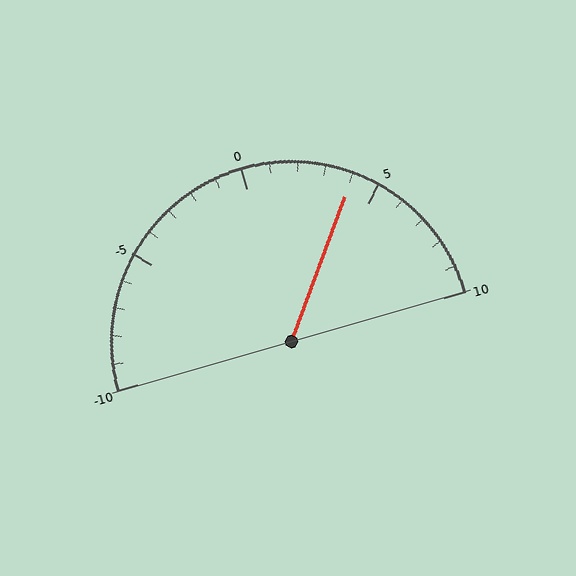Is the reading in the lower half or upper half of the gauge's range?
The reading is in the upper half of the range (-10 to 10).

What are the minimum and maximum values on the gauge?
The gauge ranges from -10 to 10.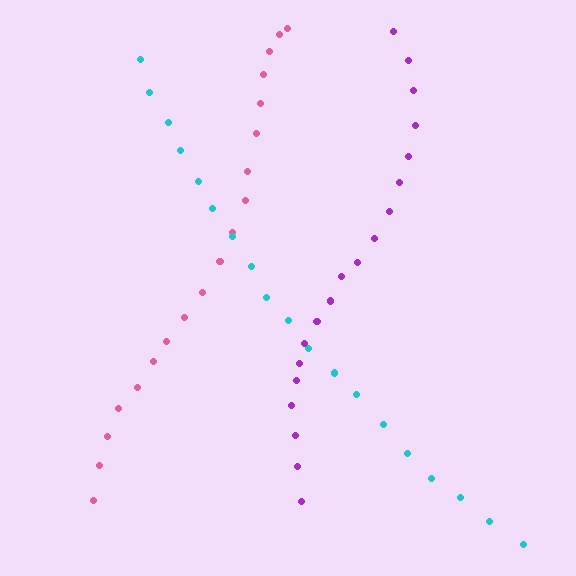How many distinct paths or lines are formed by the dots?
There are 3 distinct paths.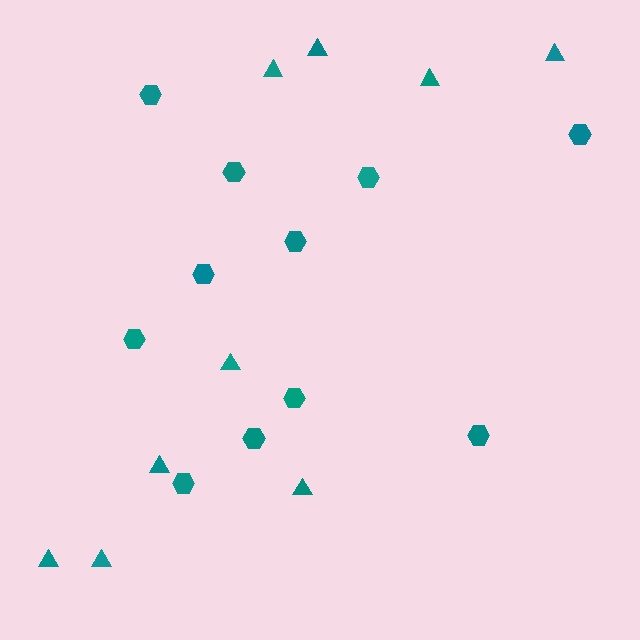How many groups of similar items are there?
There are 2 groups: one group of hexagons (11) and one group of triangles (9).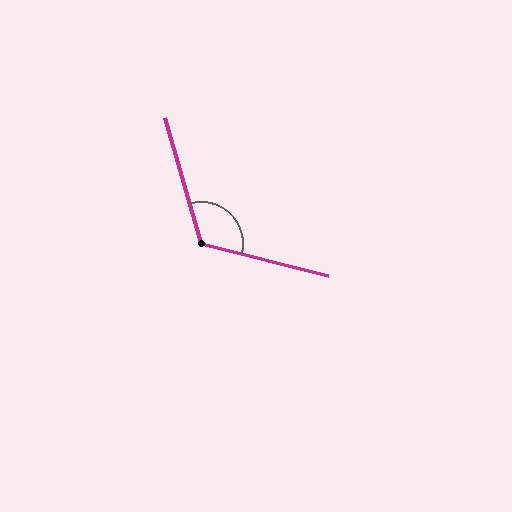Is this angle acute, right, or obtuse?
It is obtuse.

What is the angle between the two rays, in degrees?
Approximately 120 degrees.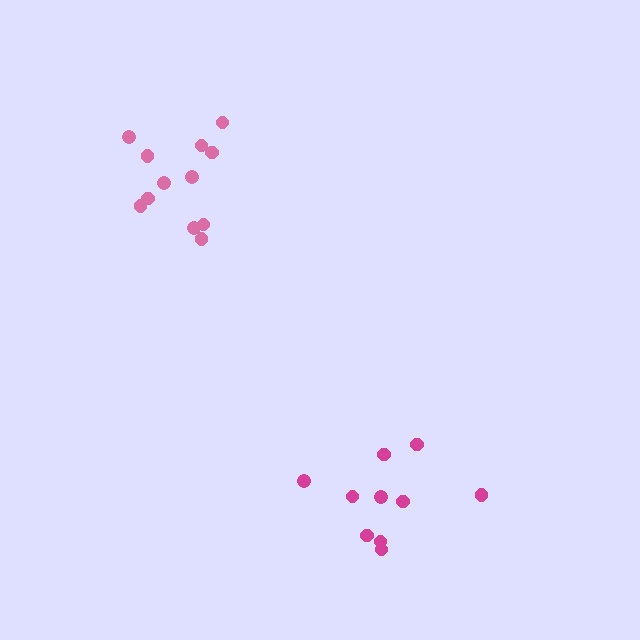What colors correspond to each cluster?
The clusters are colored: magenta, pink.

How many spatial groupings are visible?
There are 2 spatial groupings.